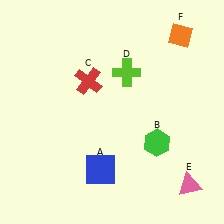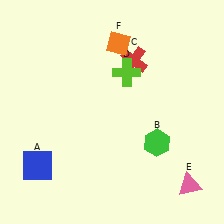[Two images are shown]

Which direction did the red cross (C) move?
The red cross (C) moved right.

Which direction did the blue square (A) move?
The blue square (A) moved left.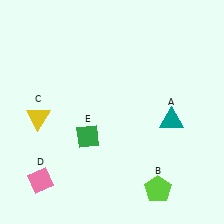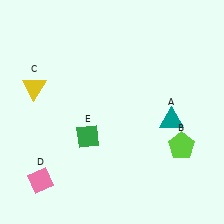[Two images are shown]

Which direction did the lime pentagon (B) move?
The lime pentagon (B) moved up.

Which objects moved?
The objects that moved are: the lime pentagon (B), the yellow triangle (C).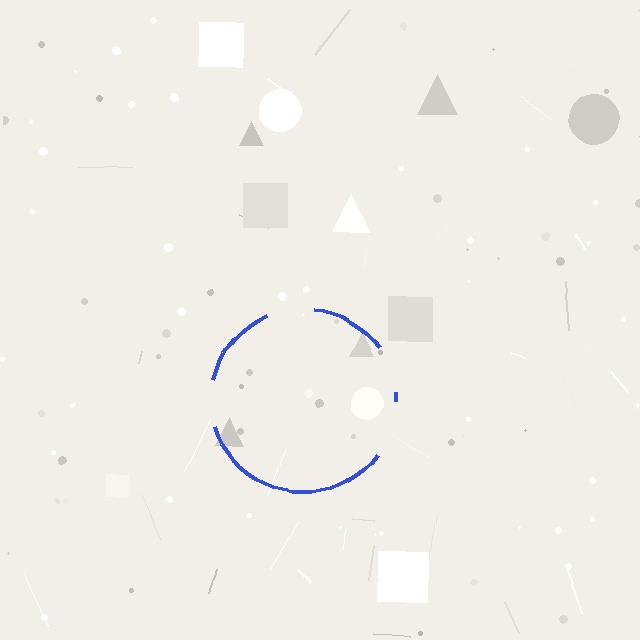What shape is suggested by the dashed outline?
The dashed outline suggests a circle.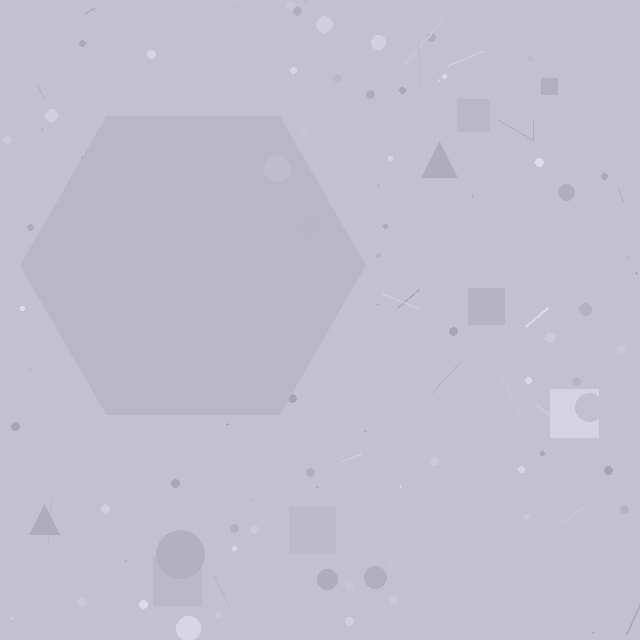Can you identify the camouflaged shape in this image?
The camouflaged shape is a hexagon.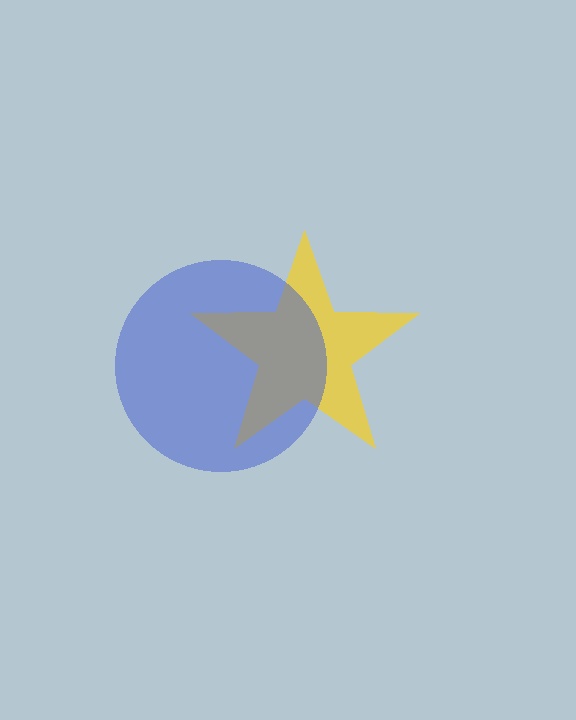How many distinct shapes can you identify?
There are 2 distinct shapes: a yellow star, a blue circle.